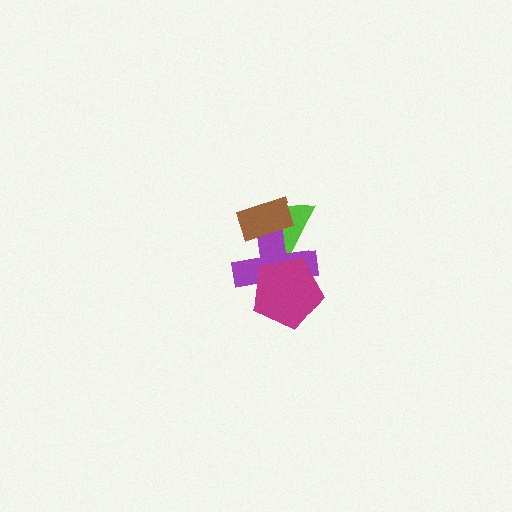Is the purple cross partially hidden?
Yes, it is partially covered by another shape.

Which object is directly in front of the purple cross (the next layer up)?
The brown rectangle is directly in front of the purple cross.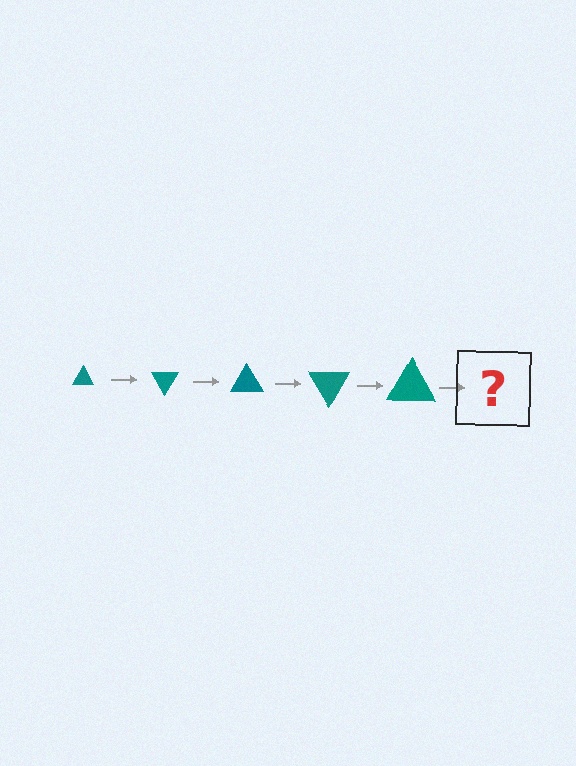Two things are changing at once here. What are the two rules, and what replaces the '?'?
The two rules are that the triangle grows larger each step and it rotates 60 degrees each step. The '?' should be a triangle, larger than the previous one and rotated 300 degrees from the start.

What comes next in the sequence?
The next element should be a triangle, larger than the previous one and rotated 300 degrees from the start.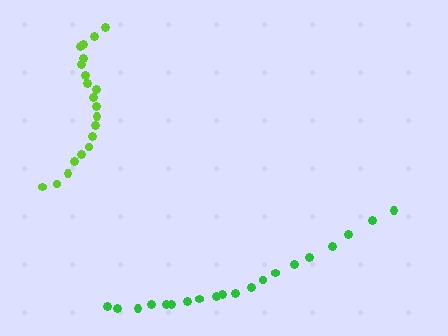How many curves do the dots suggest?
There are 2 distinct paths.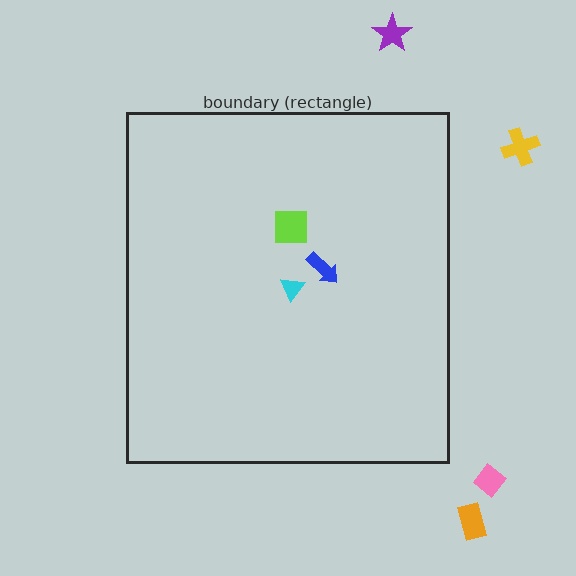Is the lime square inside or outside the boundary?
Inside.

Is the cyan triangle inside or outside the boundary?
Inside.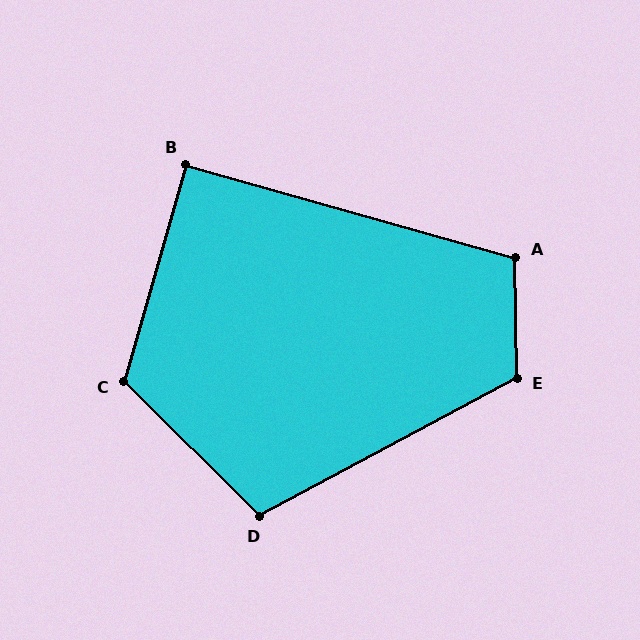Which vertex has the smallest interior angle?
B, at approximately 90 degrees.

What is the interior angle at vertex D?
Approximately 107 degrees (obtuse).